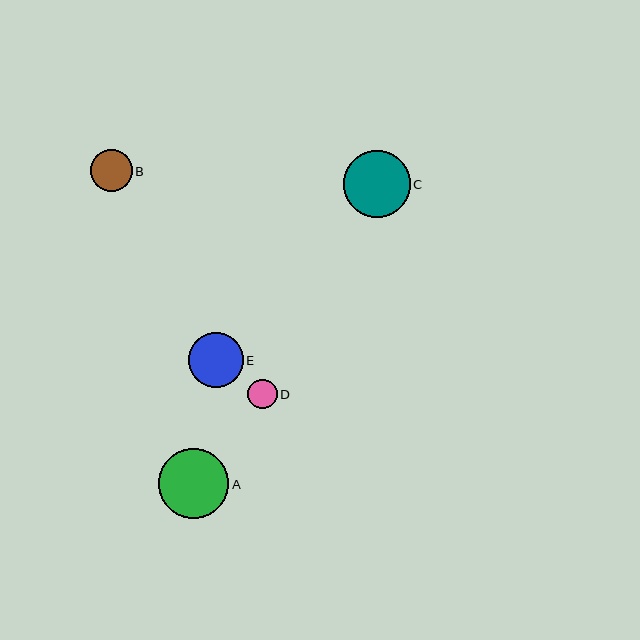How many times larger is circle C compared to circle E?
Circle C is approximately 1.2 times the size of circle E.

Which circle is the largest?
Circle A is the largest with a size of approximately 70 pixels.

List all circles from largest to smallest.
From largest to smallest: A, C, E, B, D.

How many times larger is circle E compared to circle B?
Circle E is approximately 1.3 times the size of circle B.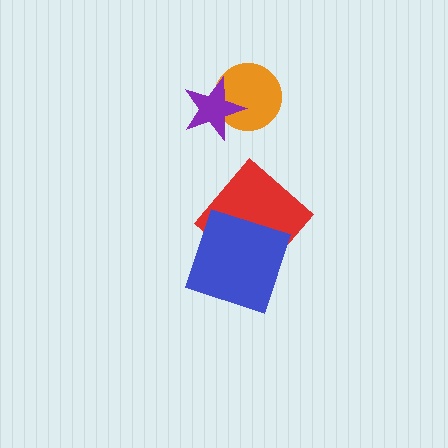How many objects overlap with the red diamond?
1 object overlaps with the red diamond.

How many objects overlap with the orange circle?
1 object overlaps with the orange circle.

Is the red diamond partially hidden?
Yes, it is partially covered by another shape.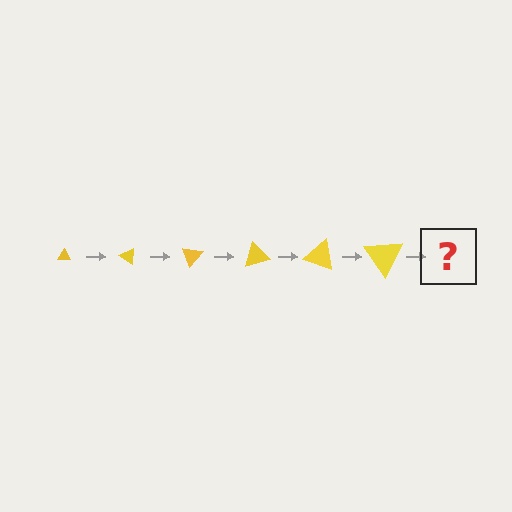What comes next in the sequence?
The next element should be a triangle, larger than the previous one and rotated 210 degrees from the start.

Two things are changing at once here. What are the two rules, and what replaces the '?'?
The two rules are that the triangle grows larger each step and it rotates 35 degrees each step. The '?' should be a triangle, larger than the previous one and rotated 210 degrees from the start.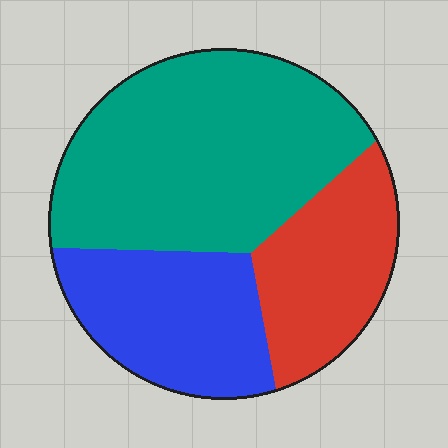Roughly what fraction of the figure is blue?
Blue takes up about one quarter (1/4) of the figure.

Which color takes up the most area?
Teal, at roughly 50%.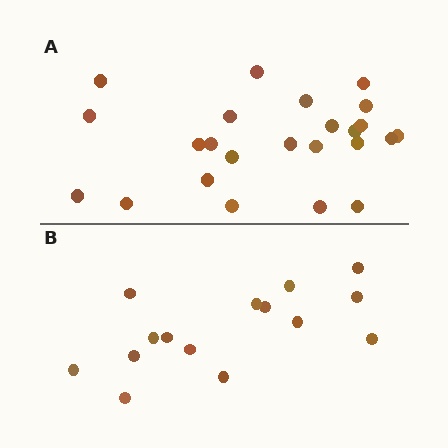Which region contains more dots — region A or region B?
Region A (the top region) has more dots.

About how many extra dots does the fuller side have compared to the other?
Region A has roughly 8 or so more dots than region B.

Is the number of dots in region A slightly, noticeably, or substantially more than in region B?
Region A has substantially more. The ratio is roughly 1.6 to 1.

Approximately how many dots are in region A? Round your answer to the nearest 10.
About 20 dots. (The exact count is 24, which rounds to 20.)